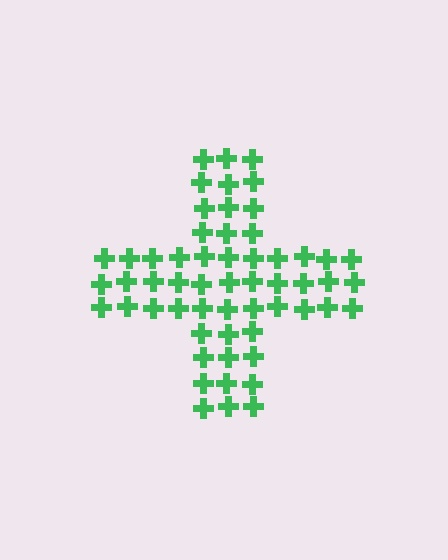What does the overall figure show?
The overall figure shows a cross.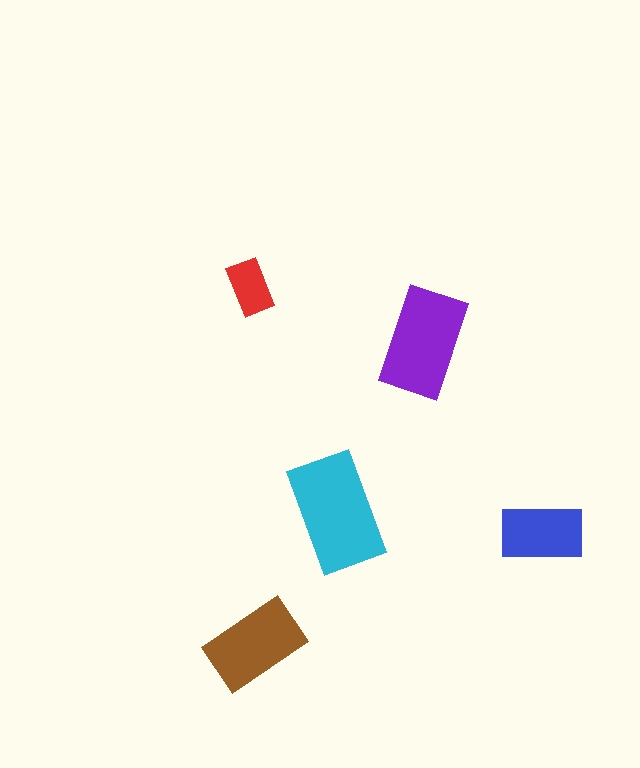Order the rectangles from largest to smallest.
the cyan one, the purple one, the brown one, the blue one, the red one.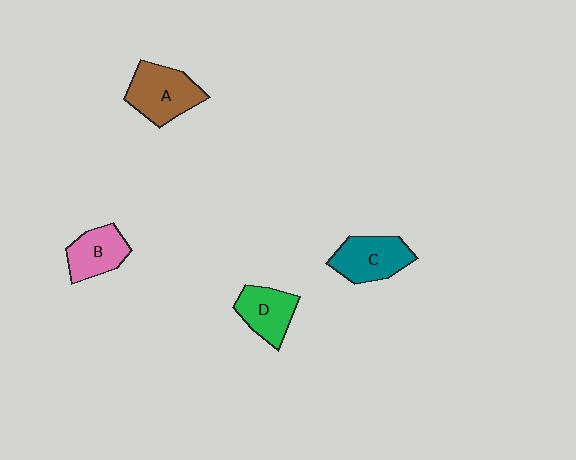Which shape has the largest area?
Shape A (brown).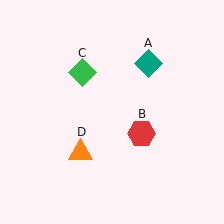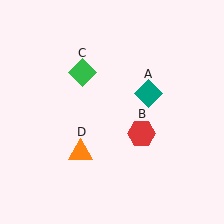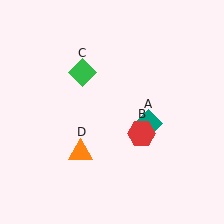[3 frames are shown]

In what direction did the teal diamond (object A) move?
The teal diamond (object A) moved down.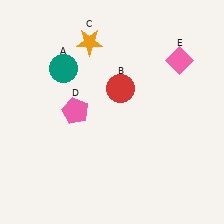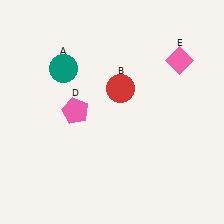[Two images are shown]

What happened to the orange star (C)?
The orange star (C) was removed in Image 2. It was in the top-left area of Image 1.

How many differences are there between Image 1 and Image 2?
There is 1 difference between the two images.